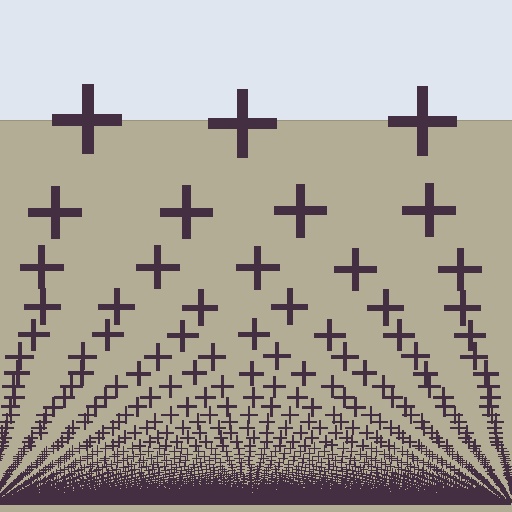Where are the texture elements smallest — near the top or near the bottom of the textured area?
Near the bottom.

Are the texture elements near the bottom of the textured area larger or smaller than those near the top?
Smaller. The gradient is inverted — elements near the bottom are smaller and denser.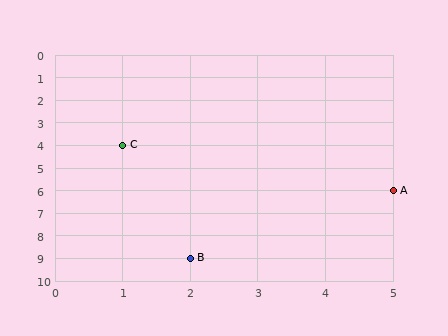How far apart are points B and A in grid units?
Points B and A are 3 columns and 3 rows apart (about 4.2 grid units diagonally).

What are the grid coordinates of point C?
Point C is at grid coordinates (1, 4).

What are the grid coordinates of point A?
Point A is at grid coordinates (5, 6).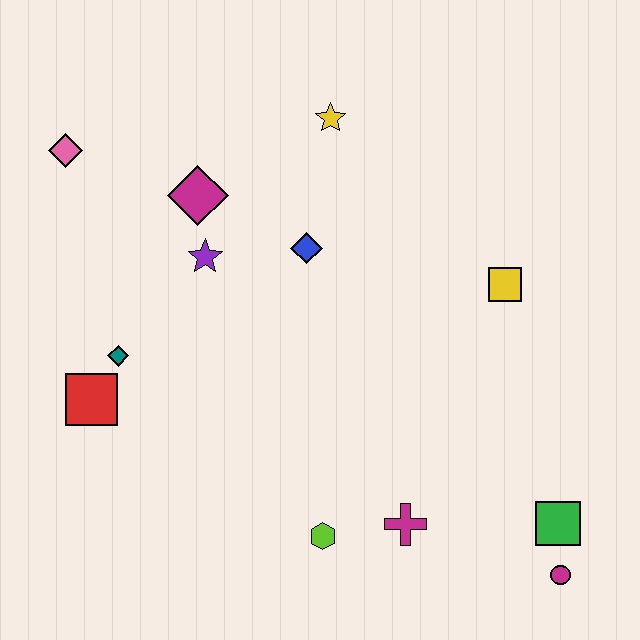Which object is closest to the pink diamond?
The magenta diamond is closest to the pink diamond.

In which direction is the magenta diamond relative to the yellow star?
The magenta diamond is to the left of the yellow star.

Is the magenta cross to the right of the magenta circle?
No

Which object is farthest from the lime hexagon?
The pink diamond is farthest from the lime hexagon.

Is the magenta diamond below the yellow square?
No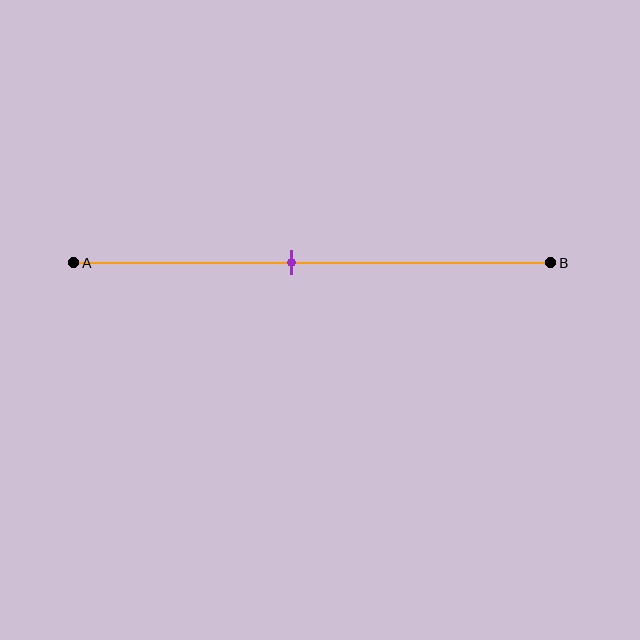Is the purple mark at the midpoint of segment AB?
No, the mark is at about 45% from A, not at the 50% midpoint.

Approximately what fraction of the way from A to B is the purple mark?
The purple mark is approximately 45% of the way from A to B.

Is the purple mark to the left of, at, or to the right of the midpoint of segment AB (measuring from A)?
The purple mark is to the left of the midpoint of segment AB.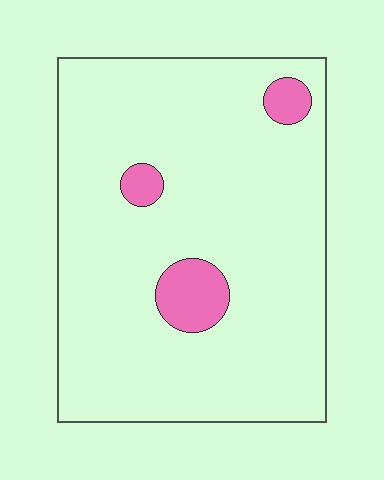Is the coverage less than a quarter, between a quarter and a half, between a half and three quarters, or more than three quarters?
Less than a quarter.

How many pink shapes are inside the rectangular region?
3.